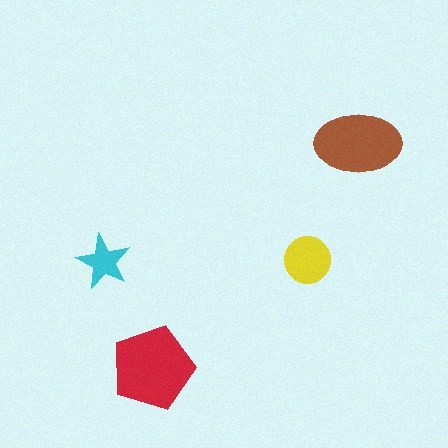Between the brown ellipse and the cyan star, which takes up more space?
The brown ellipse.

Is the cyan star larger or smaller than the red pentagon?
Smaller.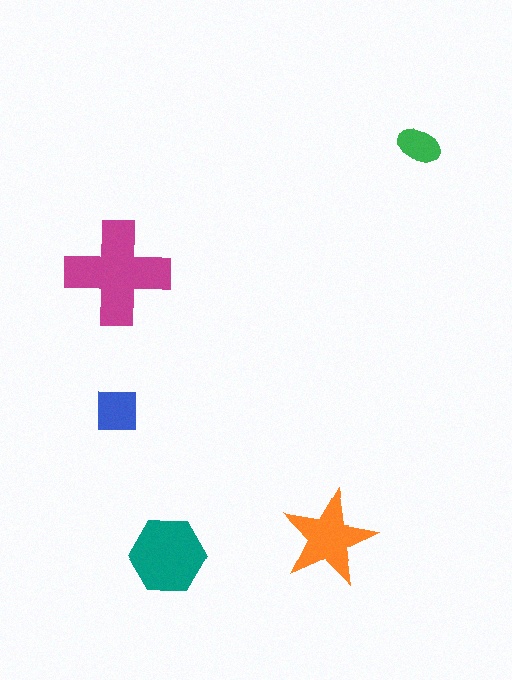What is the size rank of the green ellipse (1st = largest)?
5th.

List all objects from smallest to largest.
The green ellipse, the blue square, the orange star, the teal hexagon, the magenta cross.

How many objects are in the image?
There are 5 objects in the image.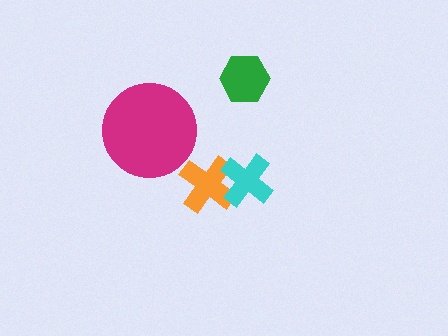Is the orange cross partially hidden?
Yes, it is partially covered by another shape.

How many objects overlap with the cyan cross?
1 object overlaps with the cyan cross.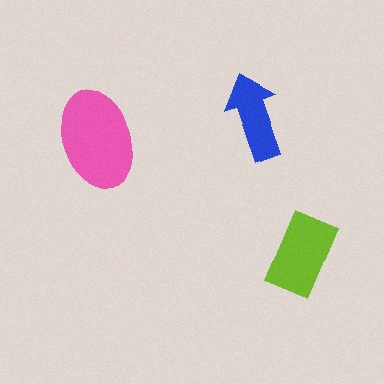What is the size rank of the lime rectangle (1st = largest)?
2nd.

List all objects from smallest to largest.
The blue arrow, the lime rectangle, the pink ellipse.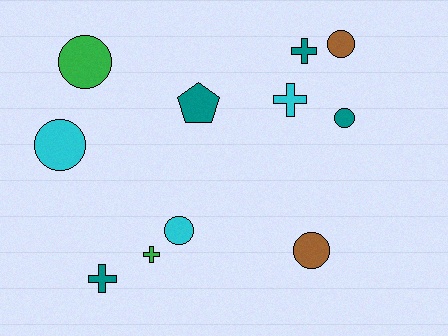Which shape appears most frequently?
Circle, with 6 objects.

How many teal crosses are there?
There are 2 teal crosses.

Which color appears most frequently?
Teal, with 4 objects.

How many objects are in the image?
There are 11 objects.